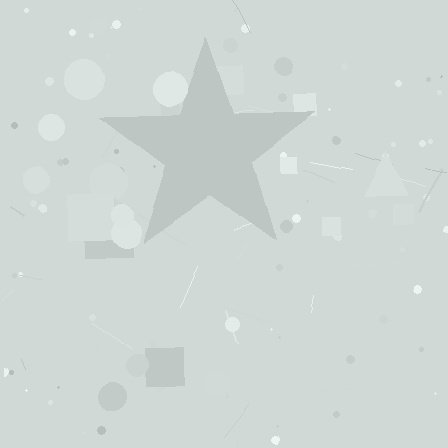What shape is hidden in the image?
A star is hidden in the image.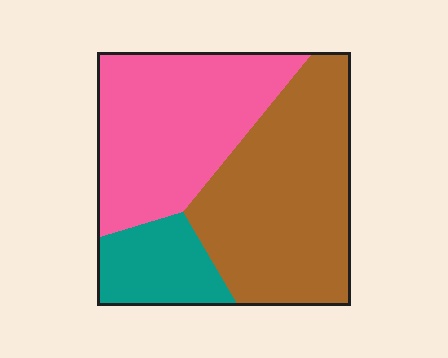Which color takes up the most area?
Brown, at roughly 45%.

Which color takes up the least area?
Teal, at roughly 15%.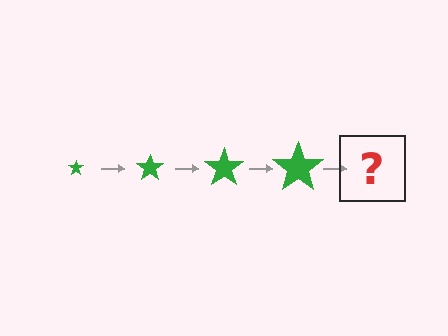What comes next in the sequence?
The next element should be a green star, larger than the previous one.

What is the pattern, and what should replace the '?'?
The pattern is that the star gets progressively larger each step. The '?' should be a green star, larger than the previous one.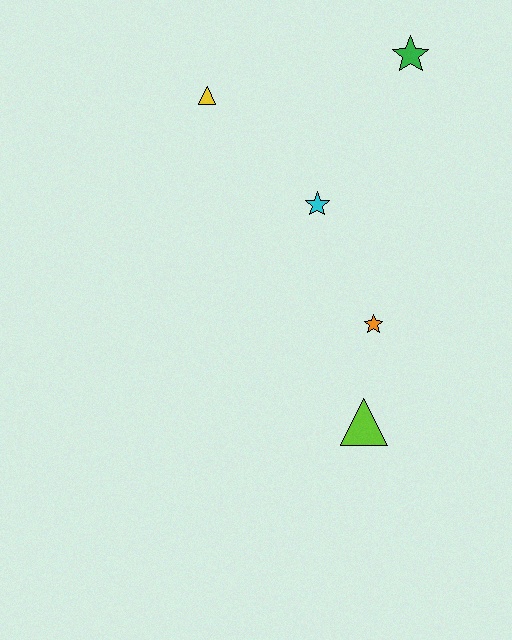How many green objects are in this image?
There is 1 green object.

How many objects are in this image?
There are 5 objects.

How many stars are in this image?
There are 3 stars.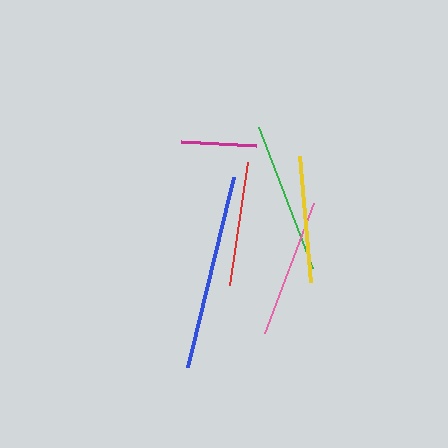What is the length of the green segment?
The green segment is approximately 151 pixels long.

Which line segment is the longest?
The blue line is the longest at approximately 195 pixels.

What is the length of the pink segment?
The pink segment is approximately 139 pixels long.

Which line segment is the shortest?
The magenta line is the shortest at approximately 75 pixels.